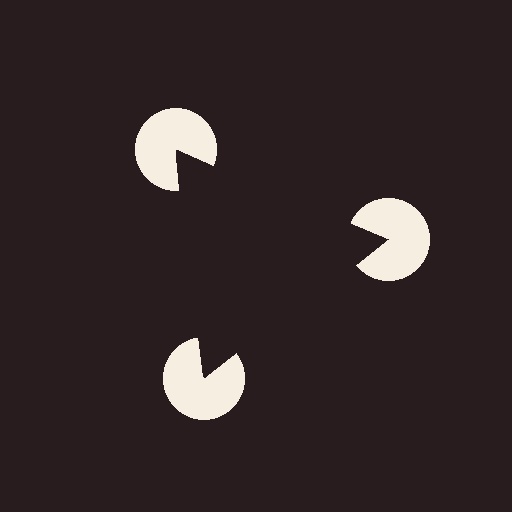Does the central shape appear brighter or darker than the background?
It typically appears slightly darker than the background, even though no actual brightness change is drawn.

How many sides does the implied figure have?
3 sides.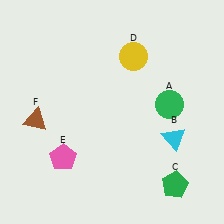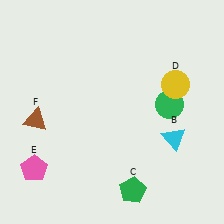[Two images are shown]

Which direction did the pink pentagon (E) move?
The pink pentagon (E) moved left.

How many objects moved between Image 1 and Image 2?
3 objects moved between the two images.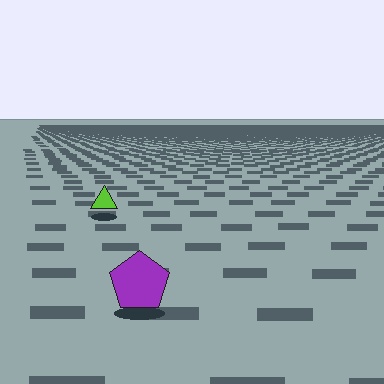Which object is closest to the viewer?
The purple pentagon is closest. The texture marks near it are larger and more spread out.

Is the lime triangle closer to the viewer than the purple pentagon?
No. The purple pentagon is closer — you can tell from the texture gradient: the ground texture is coarser near it.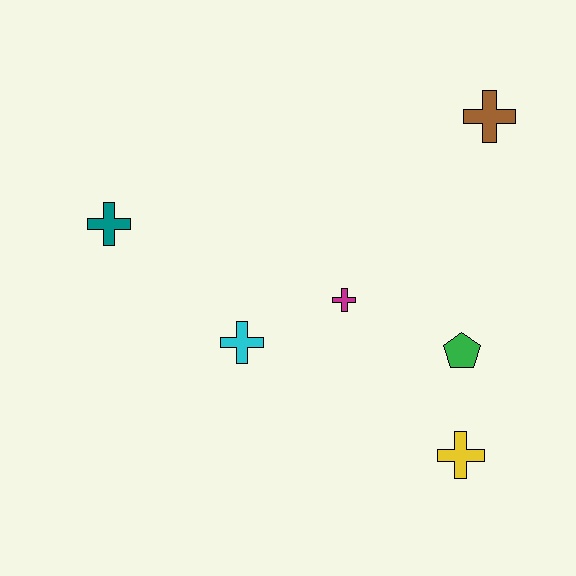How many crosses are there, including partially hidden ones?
There are 5 crosses.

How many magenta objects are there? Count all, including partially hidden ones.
There is 1 magenta object.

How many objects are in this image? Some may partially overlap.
There are 6 objects.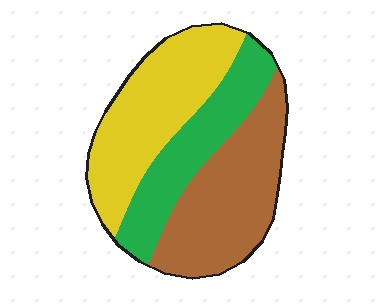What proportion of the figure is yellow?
Yellow covers 37% of the figure.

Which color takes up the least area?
Green, at roughly 25%.